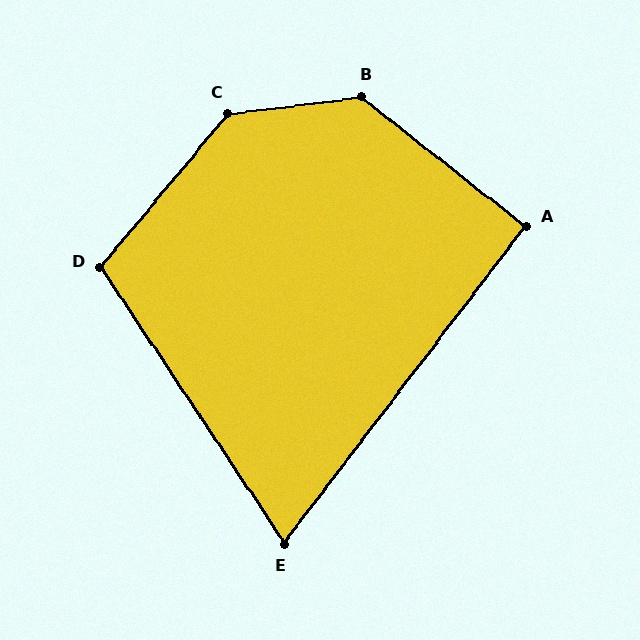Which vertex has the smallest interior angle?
E, at approximately 71 degrees.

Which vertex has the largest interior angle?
C, at approximately 136 degrees.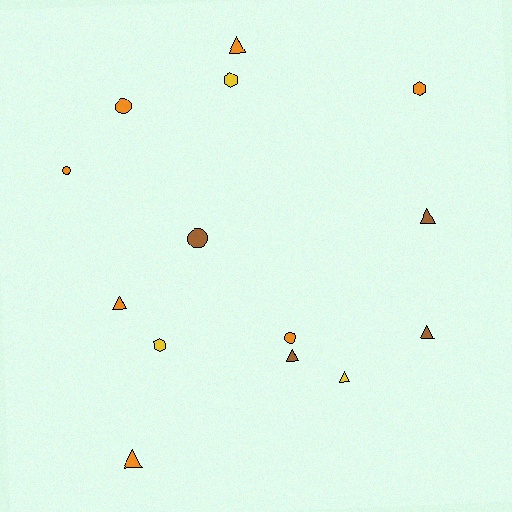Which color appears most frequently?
Orange, with 7 objects.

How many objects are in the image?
There are 14 objects.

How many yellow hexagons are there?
There are 2 yellow hexagons.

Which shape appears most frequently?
Triangle, with 7 objects.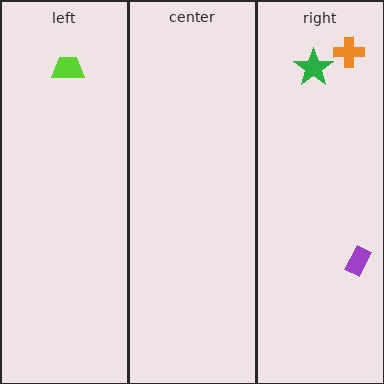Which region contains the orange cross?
The right region.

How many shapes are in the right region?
3.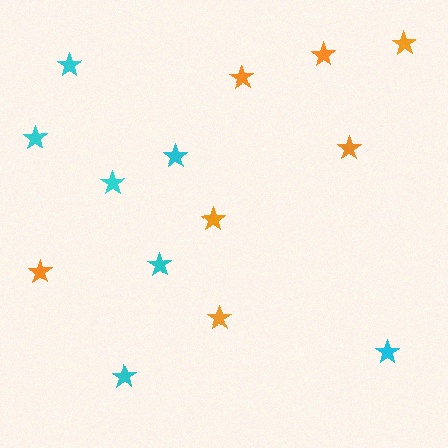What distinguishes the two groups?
There are 2 groups: one group of cyan stars (7) and one group of orange stars (7).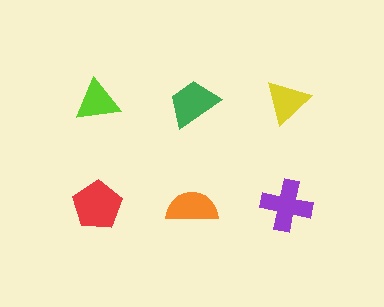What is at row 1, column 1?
A lime triangle.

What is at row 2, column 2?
An orange semicircle.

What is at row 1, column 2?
A green trapezoid.